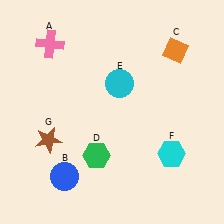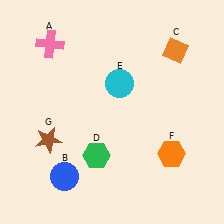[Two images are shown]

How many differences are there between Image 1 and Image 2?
There is 1 difference between the two images.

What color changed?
The hexagon (F) changed from cyan in Image 1 to orange in Image 2.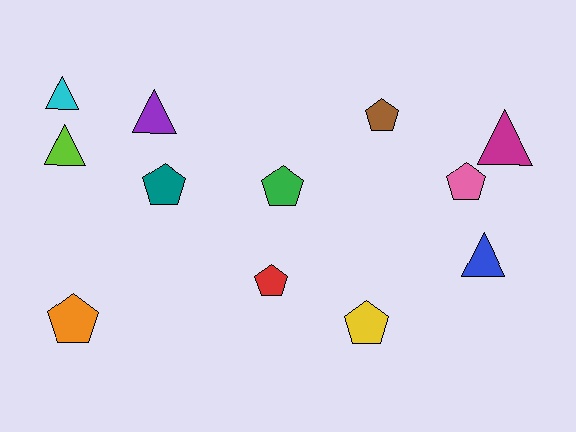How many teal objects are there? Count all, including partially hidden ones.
There is 1 teal object.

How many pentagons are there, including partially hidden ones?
There are 7 pentagons.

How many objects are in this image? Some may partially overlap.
There are 12 objects.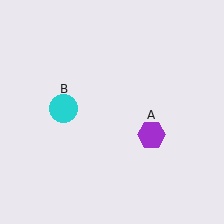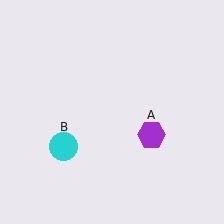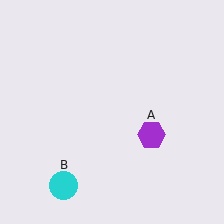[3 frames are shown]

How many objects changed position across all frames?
1 object changed position: cyan circle (object B).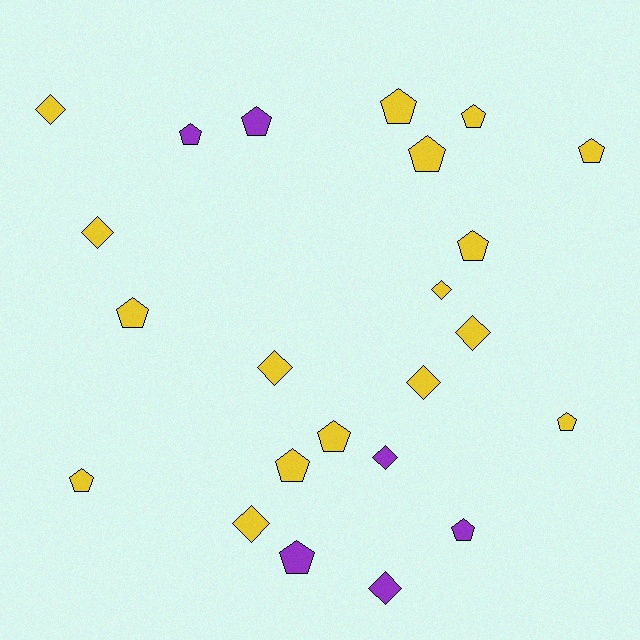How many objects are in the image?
There are 23 objects.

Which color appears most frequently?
Yellow, with 17 objects.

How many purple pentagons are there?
There are 4 purple pentagons.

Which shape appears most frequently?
Pentagon, with 14 objects.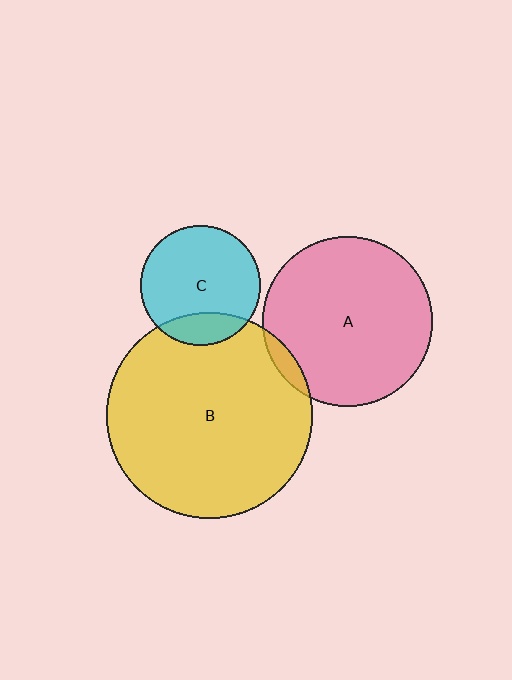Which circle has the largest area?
Circle B (yellow).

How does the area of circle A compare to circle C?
Approximately 2.0 times.